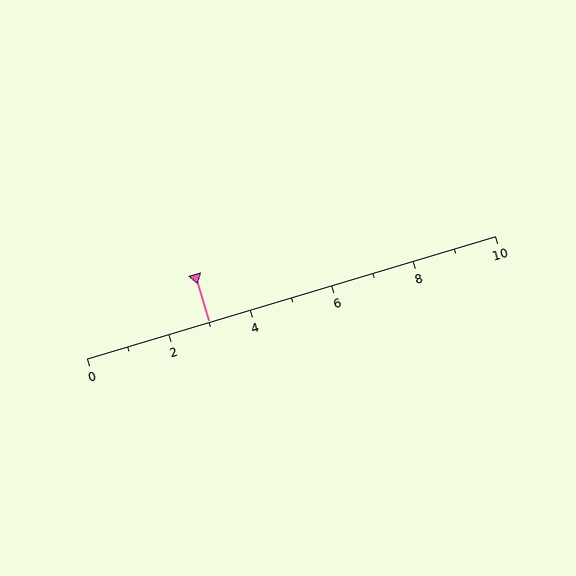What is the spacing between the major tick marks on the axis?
The major ticks are spaced 2 apart.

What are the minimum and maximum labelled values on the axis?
The axis runs from 0 to 10.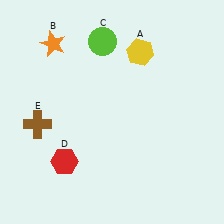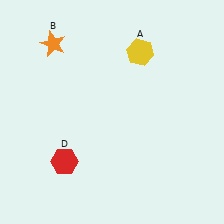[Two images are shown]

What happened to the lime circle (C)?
The lime circle (C) was removed in Image 2. It was in the top-left area of Image 1.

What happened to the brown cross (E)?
The brown cross (E) was removed in Image 2. It was in the bottom-left area of Image 1.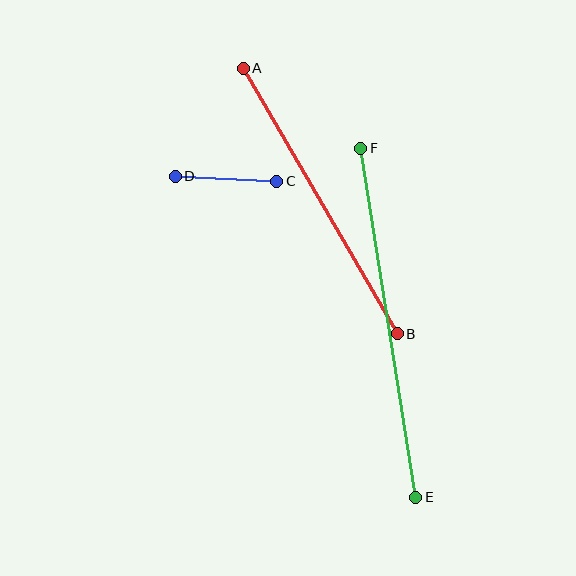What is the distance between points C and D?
The distance is approximately 102 pixels.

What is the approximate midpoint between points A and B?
The midpoint is at approximately (320, 201) pixels.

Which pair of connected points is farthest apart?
Points E and F are farthest apart.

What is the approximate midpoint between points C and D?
The midpoint is at approximately (226, 179) pixels.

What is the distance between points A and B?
The distance is approximately 307 pixels.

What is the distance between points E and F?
The distance is approximately 353 pixels.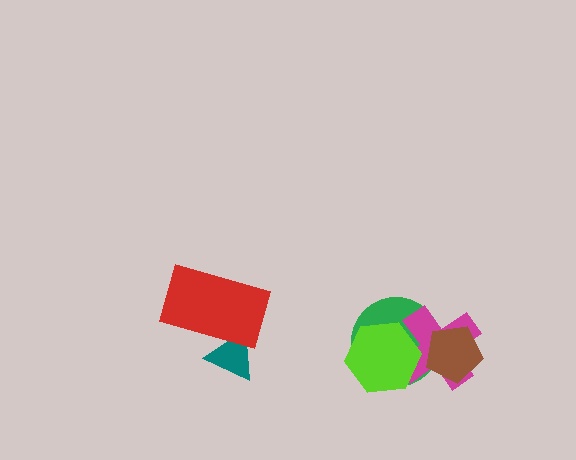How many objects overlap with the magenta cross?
3 objects overlap with the magenta cross.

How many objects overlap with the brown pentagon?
2 objects overlap with the brown pentagon.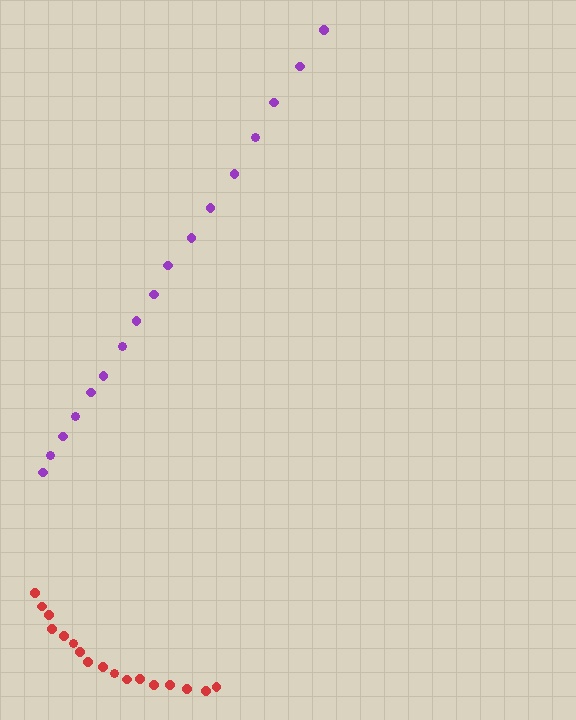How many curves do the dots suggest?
There are 2 distinct paths.